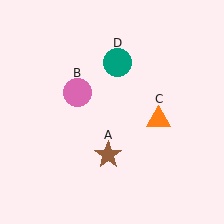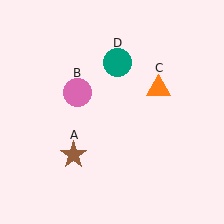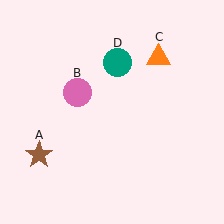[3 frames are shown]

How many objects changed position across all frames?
2 objects changed position: brown star (object A), orange triangle (object C).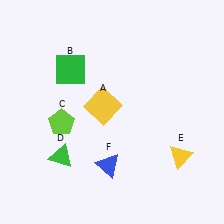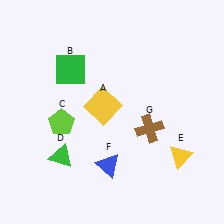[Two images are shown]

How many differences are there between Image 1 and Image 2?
There is 1 difference between the two images.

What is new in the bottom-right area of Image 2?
A brown cross (G) was added in the bottom-right area of Image 2.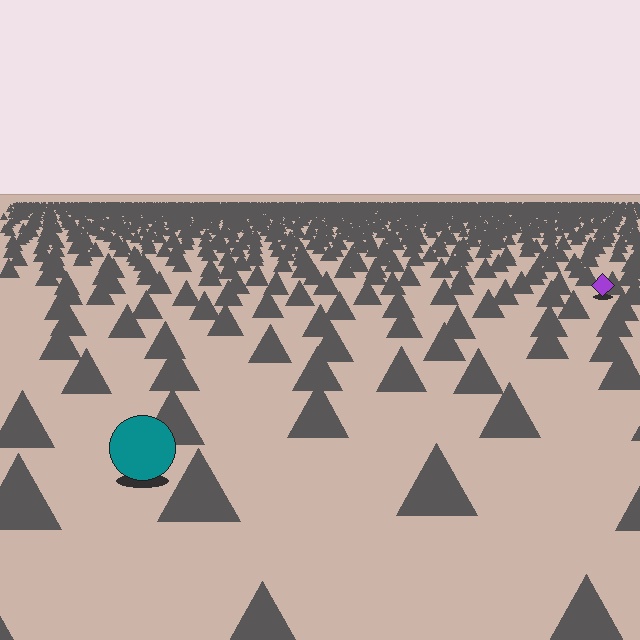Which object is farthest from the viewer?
The purple diamond is farthest from the viewer. It appears smaller and the ground texture around it is denser.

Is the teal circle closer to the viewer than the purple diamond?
Yes. The teal circle is closer — you can tell from the texture gradient: the ground texture is coarser near it.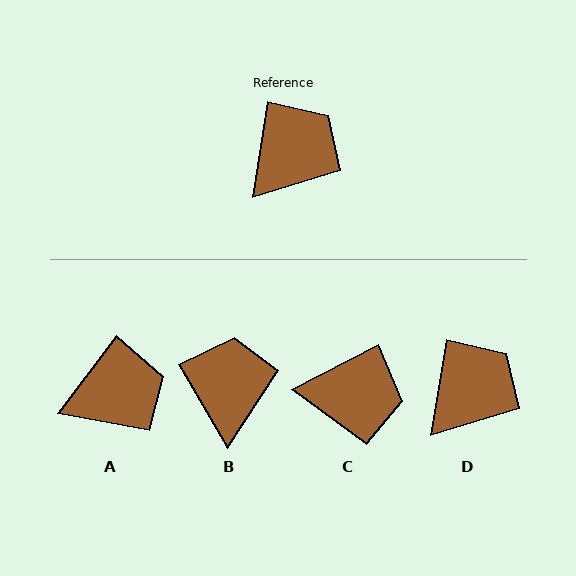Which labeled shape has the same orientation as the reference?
D.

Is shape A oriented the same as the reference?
No, it is off by about 27 degrees.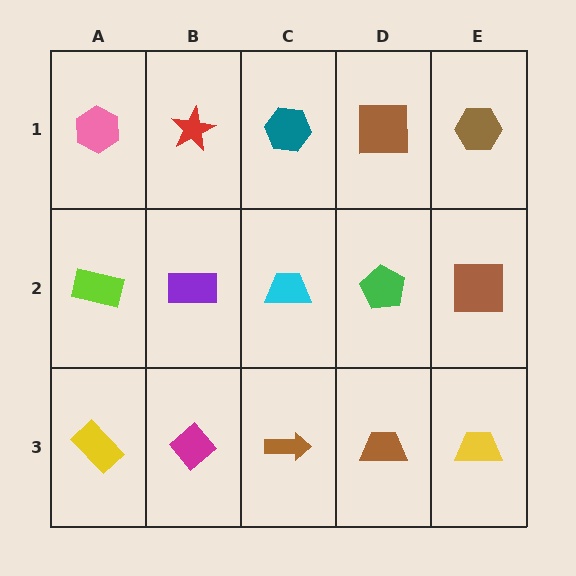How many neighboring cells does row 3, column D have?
3.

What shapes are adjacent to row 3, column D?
A green pentagon (row 2, column D), a brown arrow (row 3, column C), a yellow trapezoid (row 3, column E).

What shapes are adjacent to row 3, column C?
A cyan trapezoid (row 2, column C), a magenta diamond (row 3, column B), a brown trapezoid (row 3, column D).